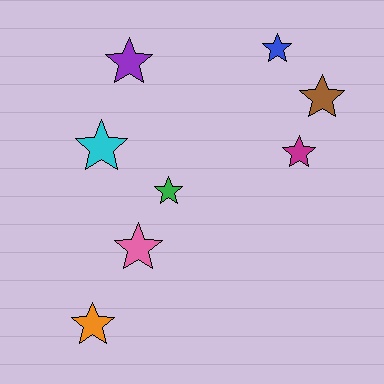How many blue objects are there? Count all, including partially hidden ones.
There is 1 blue object.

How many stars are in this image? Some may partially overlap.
There are 8 stars.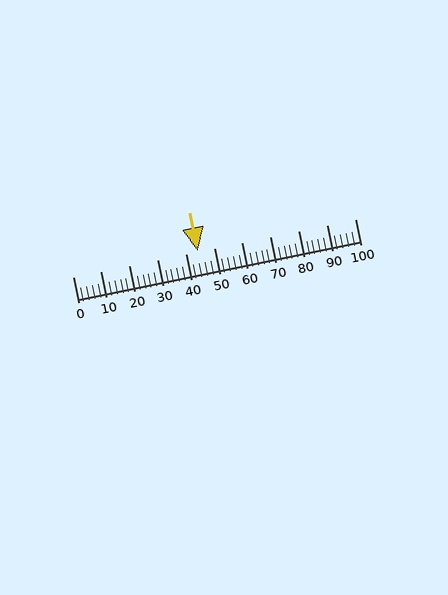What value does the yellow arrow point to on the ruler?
The yellow arrow points to approximately 44.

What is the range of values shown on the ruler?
The ruler shows values from 0 to 100.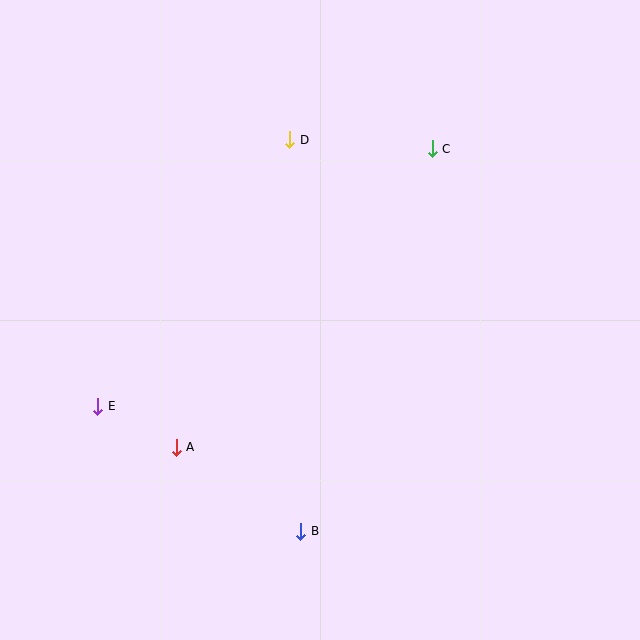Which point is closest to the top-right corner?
Point C is closest to the top-right corner.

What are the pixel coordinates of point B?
Point B is at (301, 531).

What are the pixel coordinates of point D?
Point D is at (290, 140).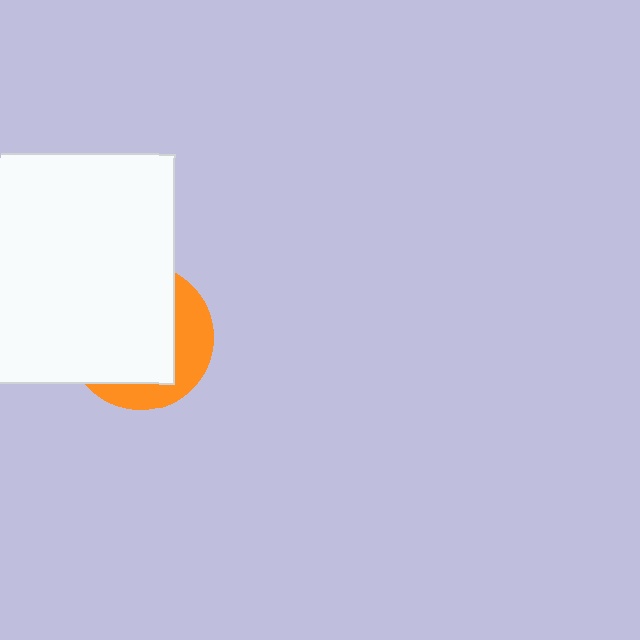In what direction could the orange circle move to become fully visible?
The orange circle could move toward the lower-right. That would shift it out from behind the white rectangle entirely.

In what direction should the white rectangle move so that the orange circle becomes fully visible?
The white rectangle should move toward the upper-left. That is the shortest direction to clear the overlap and leave the orange circle fully visible.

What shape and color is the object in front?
The object in front is a white rectangle.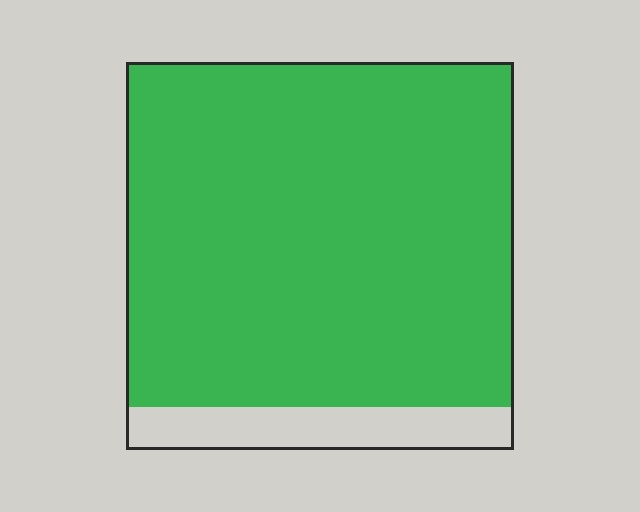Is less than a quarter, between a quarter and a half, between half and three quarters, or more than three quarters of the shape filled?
More than three quarters.